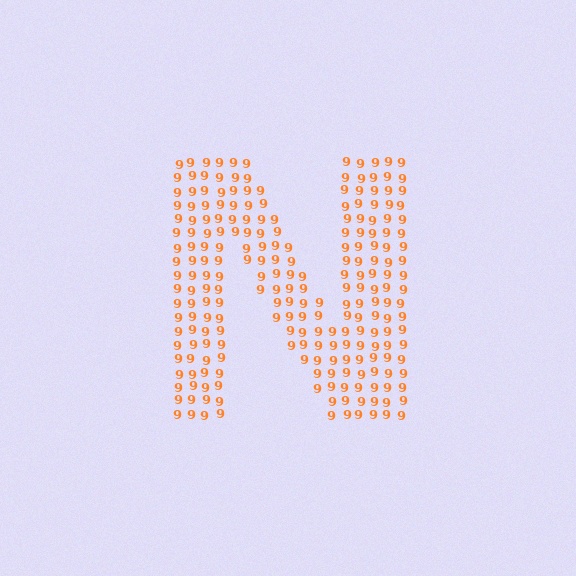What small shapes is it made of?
It is made of small digit 9's.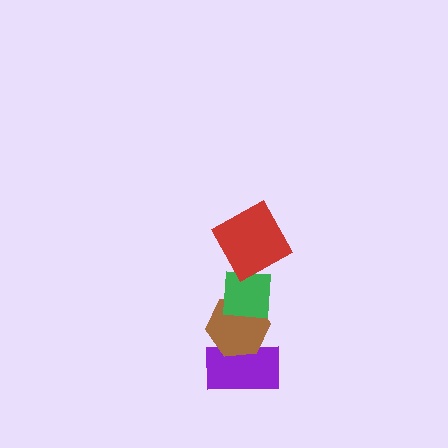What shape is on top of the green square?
The red square is on top of the green square.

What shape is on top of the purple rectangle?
The brown hexagon is on top of the purple rectangle.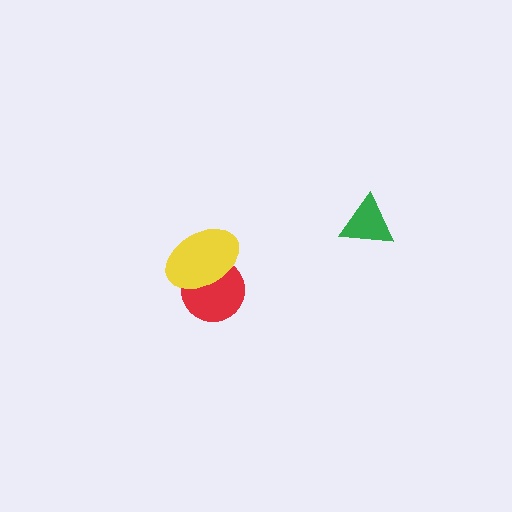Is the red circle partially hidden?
Yes, it is partially covered by another shape.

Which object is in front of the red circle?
The yellow ellipse is in front of the red circle.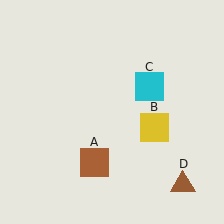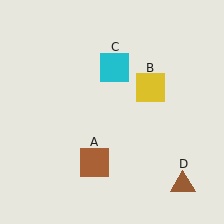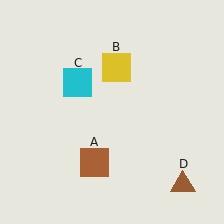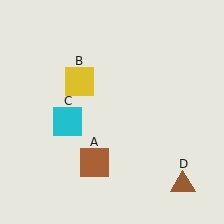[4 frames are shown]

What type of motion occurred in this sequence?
The yellow square (object B), cyan square (object C) rotated counterclockwise around the center of the scene.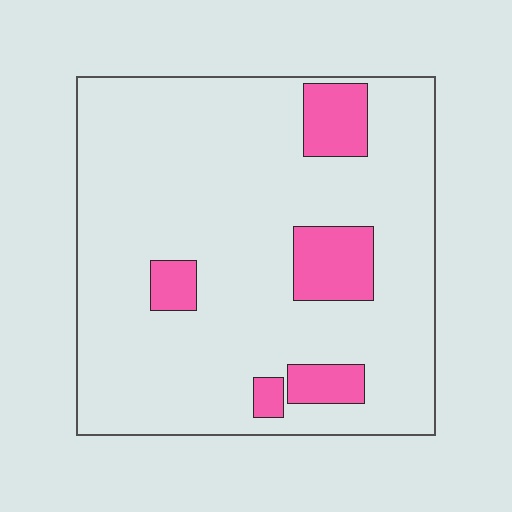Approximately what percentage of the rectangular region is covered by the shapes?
Approximately 15%.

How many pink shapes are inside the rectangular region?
5.